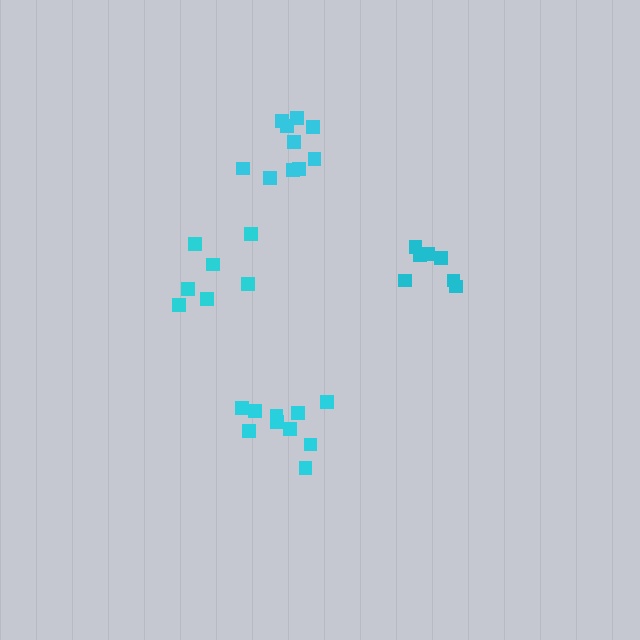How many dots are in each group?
Group 1: 10 dots, Group 2: 7 dots, Group 3: 10 dots, Group 4: 7 dots (34 total).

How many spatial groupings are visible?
There are 4 spatial groupings.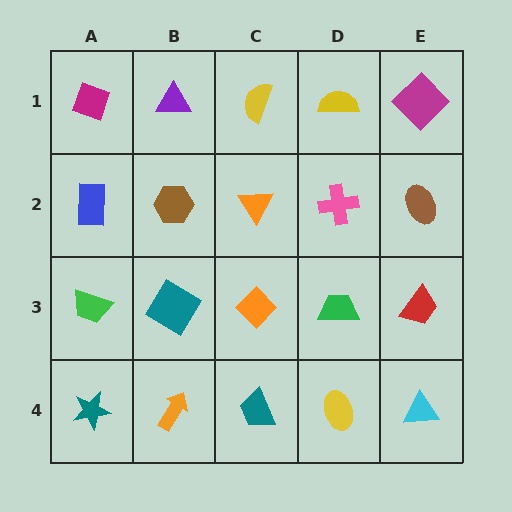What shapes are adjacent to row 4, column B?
A teal diamond (row 3, column B), a teal star (row 4, column A), a teal trapezoid (row 4, column C).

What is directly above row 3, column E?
A brown ellipse.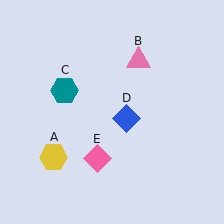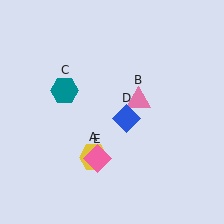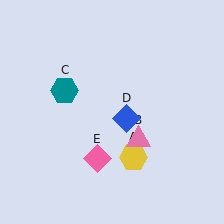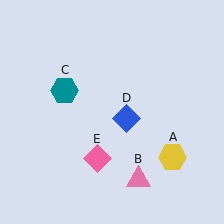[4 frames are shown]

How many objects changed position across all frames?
2 objects changed position: yellow hexagon (object A), pink triangle (object B).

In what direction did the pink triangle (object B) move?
The pink triangle (object B) moved down.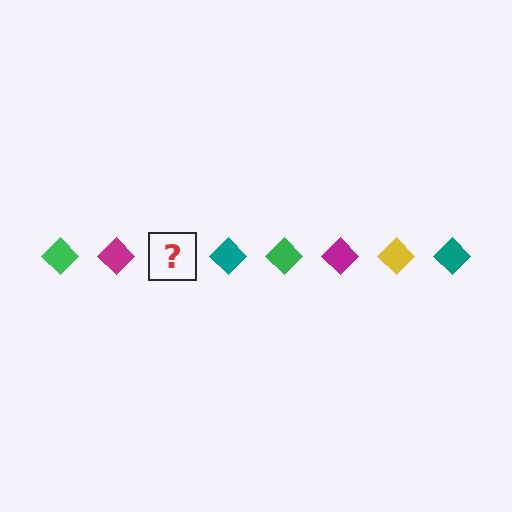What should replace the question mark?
The question mark should be replaced with a yellow diamond.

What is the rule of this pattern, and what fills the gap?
The rule is that the pattern cycles through green, magenta, yellow, teal diamonds. The gap should be filled with a yellow diamond.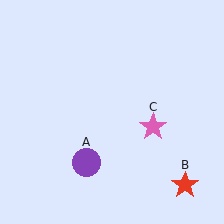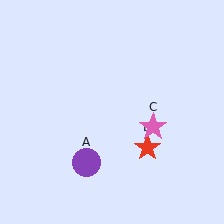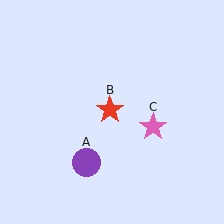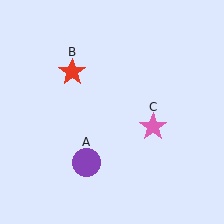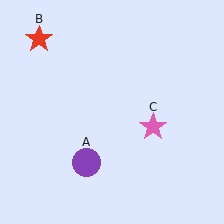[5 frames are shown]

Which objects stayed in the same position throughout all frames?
Purple circle (object A) and pink star (object C) remained stationary.